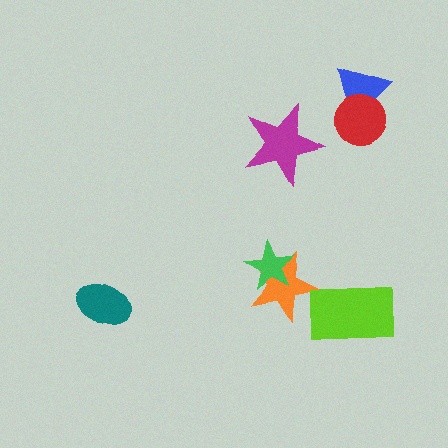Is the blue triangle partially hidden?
Yes, it is partially covered by another shape.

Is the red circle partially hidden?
No, no other shape covers it.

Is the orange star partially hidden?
Yes, it is partially covered by another shape.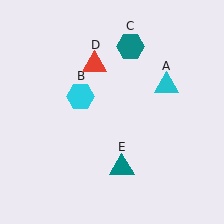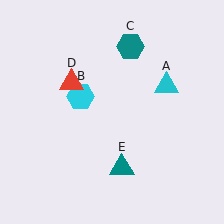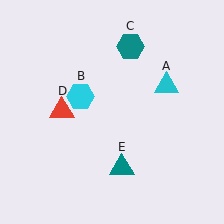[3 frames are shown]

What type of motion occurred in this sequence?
The red triangle (object D) rotated counterclockwise around the center of the scene.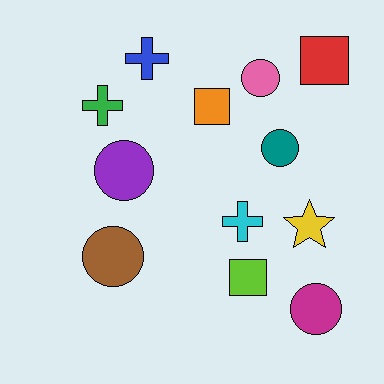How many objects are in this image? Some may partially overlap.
There are 12 objects.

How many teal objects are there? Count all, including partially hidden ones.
There is 1 teal object.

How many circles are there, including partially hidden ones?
There are 5 circles.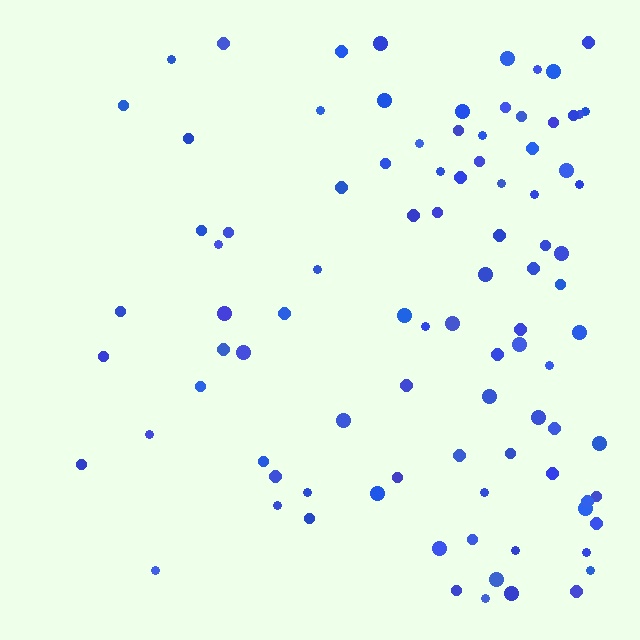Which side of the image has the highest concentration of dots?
The right.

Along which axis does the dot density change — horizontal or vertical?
Horizontal.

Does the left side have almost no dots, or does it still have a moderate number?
Still a moderate number, just noticeably fewer than the right.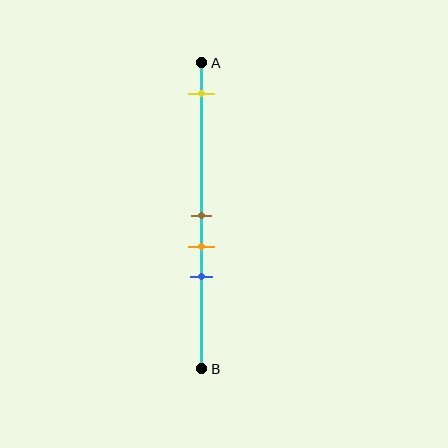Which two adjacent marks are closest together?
The brown and orange marks are the closest adjacent pair.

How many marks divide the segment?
There are 4 marks dividing the segment.